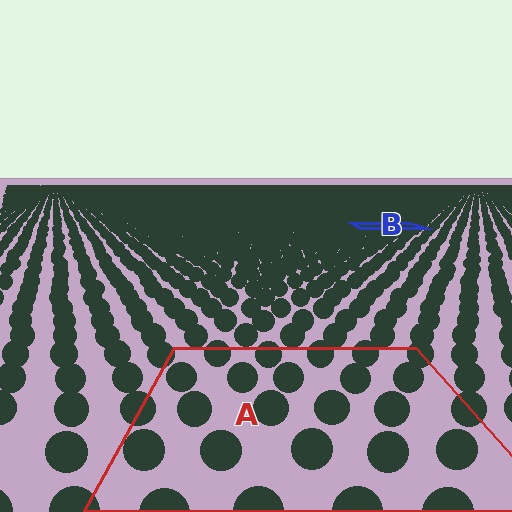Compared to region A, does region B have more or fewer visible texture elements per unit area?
Region B has more texture elements per unit area — they are packed more densely because it is farther away.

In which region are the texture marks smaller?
The texture marks are smaller in region B, because it is farther away.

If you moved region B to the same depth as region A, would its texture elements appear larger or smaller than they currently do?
They would appear larger. At a closer depth, the same texture elements are projected at a bigger on-screen size.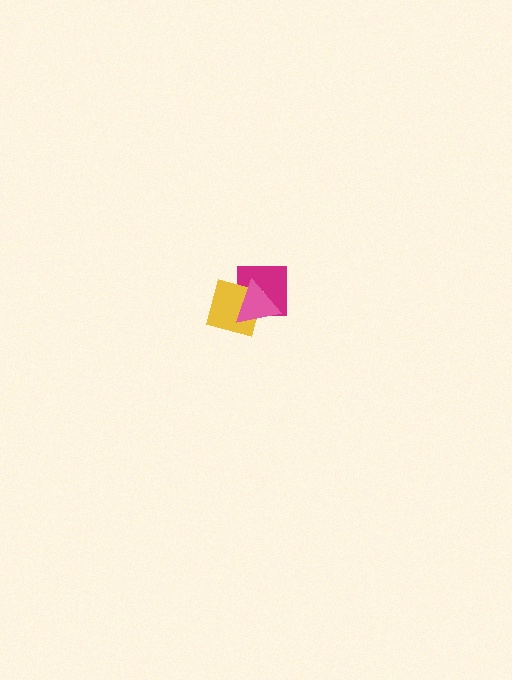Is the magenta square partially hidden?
Yes, it is partially covered by another shape.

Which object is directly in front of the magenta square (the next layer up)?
The yellow diamond is directly in front of the magenta square.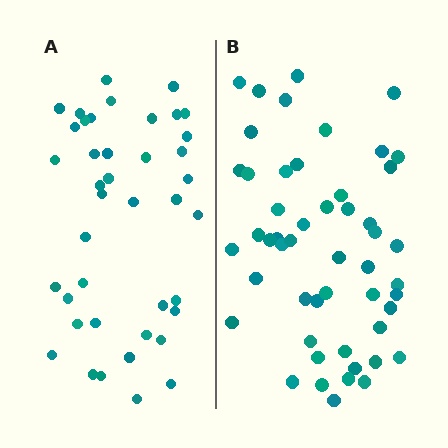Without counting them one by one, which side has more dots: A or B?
Region B (the right region) has more dots.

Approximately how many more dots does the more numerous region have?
Region B has roughly 10 or so more dots than region A.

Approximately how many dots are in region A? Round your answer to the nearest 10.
About 40 dots. (The exact count is 41, which rounds to 40.)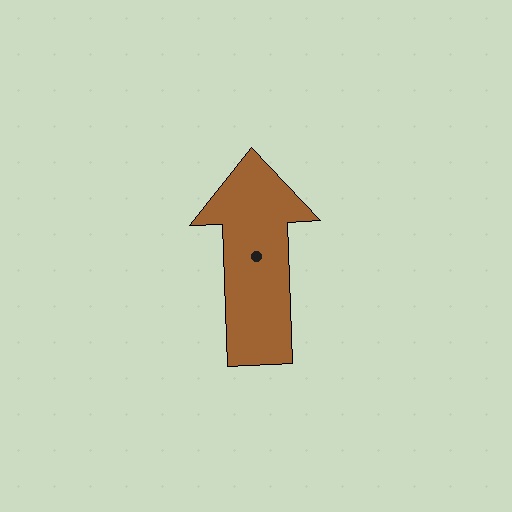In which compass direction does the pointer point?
North.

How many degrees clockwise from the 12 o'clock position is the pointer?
Approximately 358 degrees.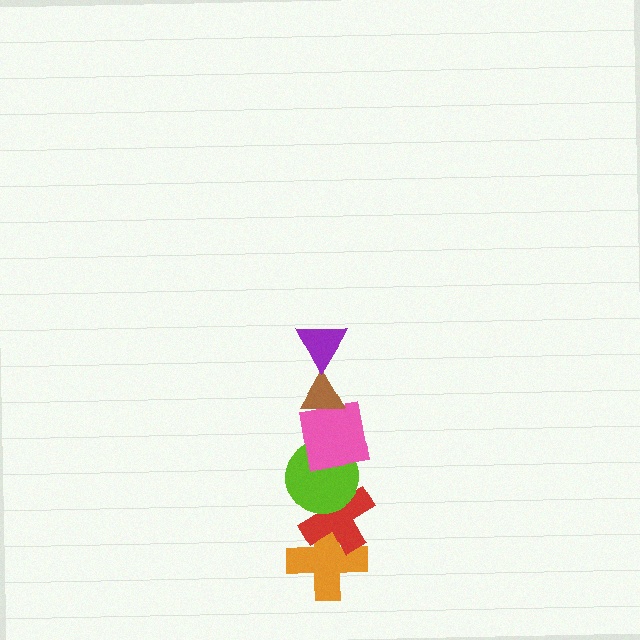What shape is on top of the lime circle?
The pink square is on top of the lime circle.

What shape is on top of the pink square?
The brown triangle is on top of the pink square.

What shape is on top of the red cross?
The lime circle is on top of the red cross.